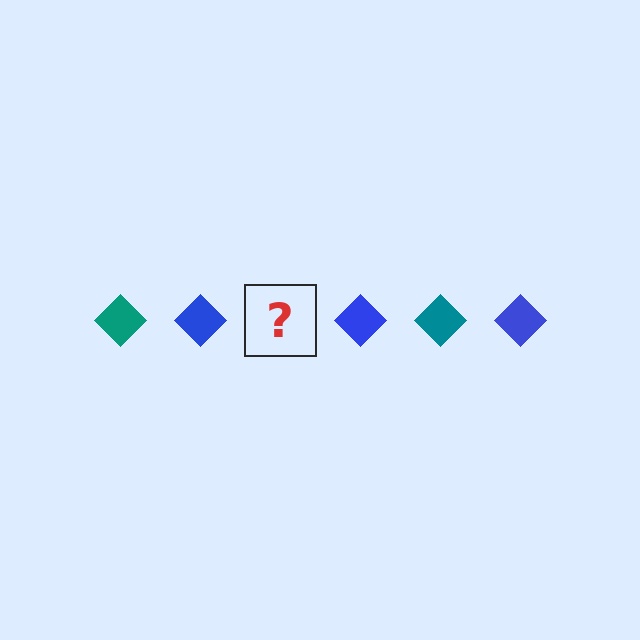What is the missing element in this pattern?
The missing element is a teal diamond.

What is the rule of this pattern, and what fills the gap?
The rule is that the pattern cycles through teal, blue diamonds. The gap should be filled with a teal diamond.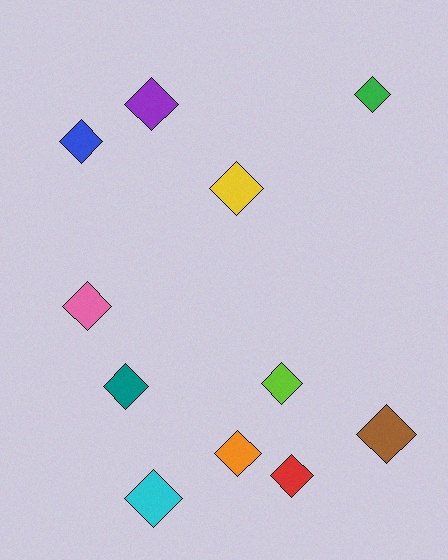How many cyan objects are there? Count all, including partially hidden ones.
There is 1 cyan object.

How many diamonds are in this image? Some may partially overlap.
There are 11 diamonds.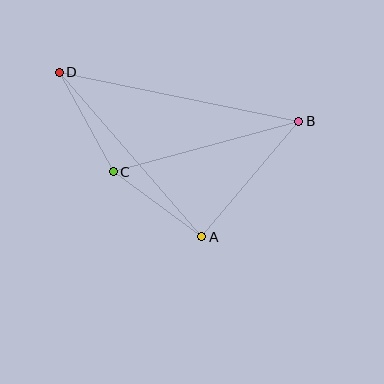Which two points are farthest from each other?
Points B and D are farthest from each other.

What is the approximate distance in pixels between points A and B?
The distance between A and B is approximately 151 pixels.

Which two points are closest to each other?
Points A and C are closest to each other.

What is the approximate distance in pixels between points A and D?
The distance between A and D is approximately 218 pixels.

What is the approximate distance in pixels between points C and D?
The distance between C and D is approximately 113 pixels.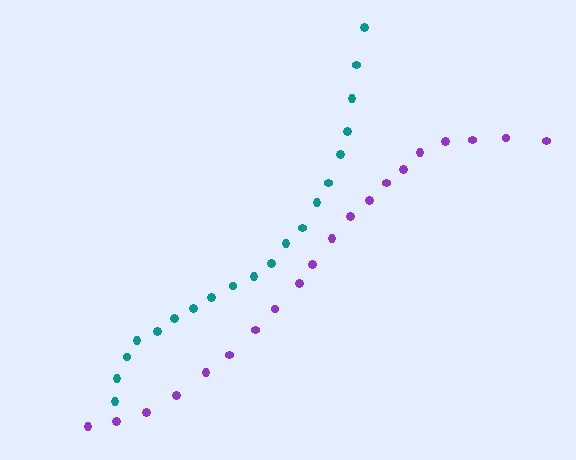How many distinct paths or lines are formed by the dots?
There are 2 distinct paths.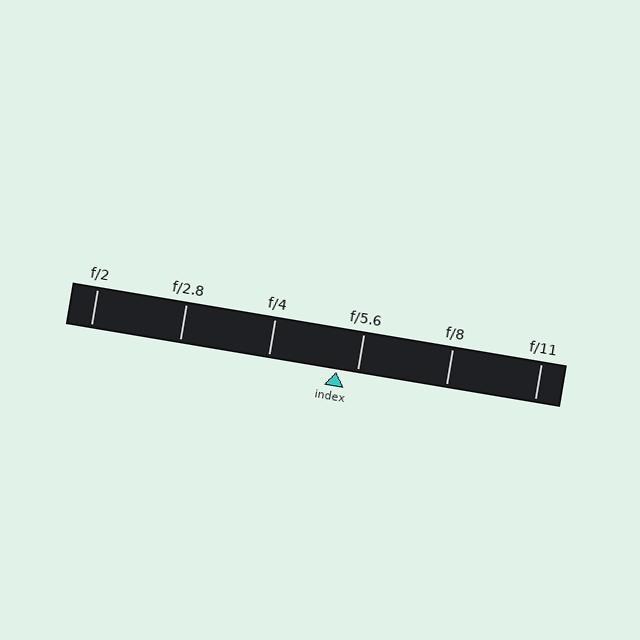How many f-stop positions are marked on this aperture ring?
There are 6 f-stop positions marked.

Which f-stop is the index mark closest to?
The index mark is closest to f/5.6.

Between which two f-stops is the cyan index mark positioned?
The index mark is between f/4 and f/5.6.